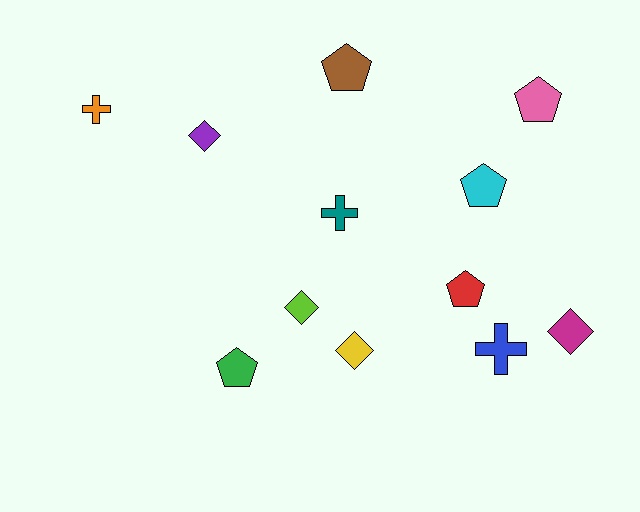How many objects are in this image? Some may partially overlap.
There are 12 objects.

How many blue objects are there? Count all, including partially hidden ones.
There is 1 blue object.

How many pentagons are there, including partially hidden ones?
There are 5 pentagons.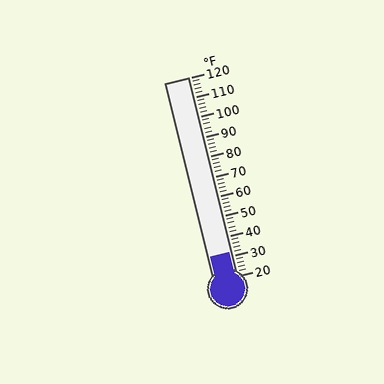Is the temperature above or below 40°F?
The temperature is below 40°F.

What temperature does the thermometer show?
The thermometer shows approximately 32°F.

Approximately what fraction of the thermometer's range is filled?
The thermometer is filled to approximately 10% of its range.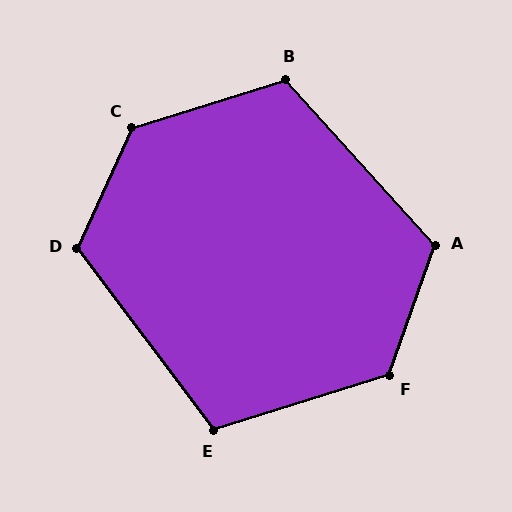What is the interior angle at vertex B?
Approximately 115 degrees (obtuse).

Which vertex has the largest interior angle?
C, at approximately 131 degrees.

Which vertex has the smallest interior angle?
E, at approximately 110 degrees.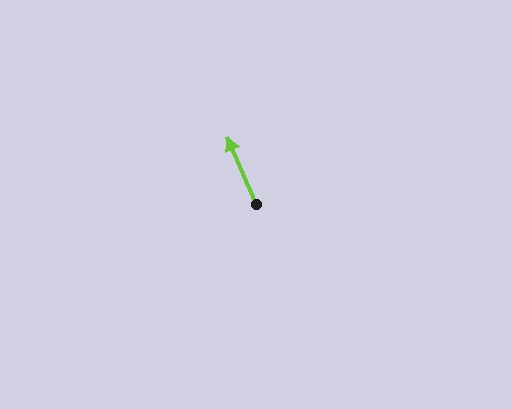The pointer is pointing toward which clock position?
Roughly 11 o'clock.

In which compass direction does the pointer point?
Northwest.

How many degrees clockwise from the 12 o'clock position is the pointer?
Approximately 337 degrees.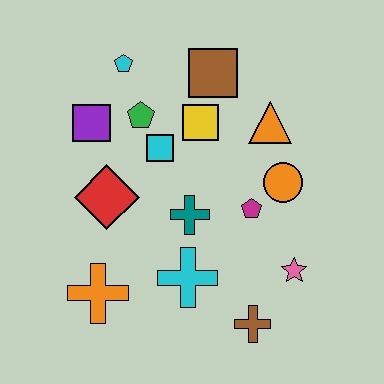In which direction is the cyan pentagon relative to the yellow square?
The cyan pentagon is to the left of the yellow square.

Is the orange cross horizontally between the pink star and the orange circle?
No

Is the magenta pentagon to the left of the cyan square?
No